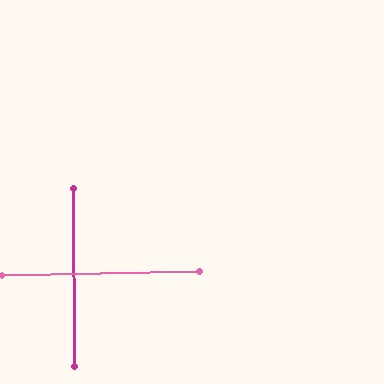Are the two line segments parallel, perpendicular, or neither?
Perpendicular — they meet at approximately 89°.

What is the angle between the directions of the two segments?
Approximately 89 degrees.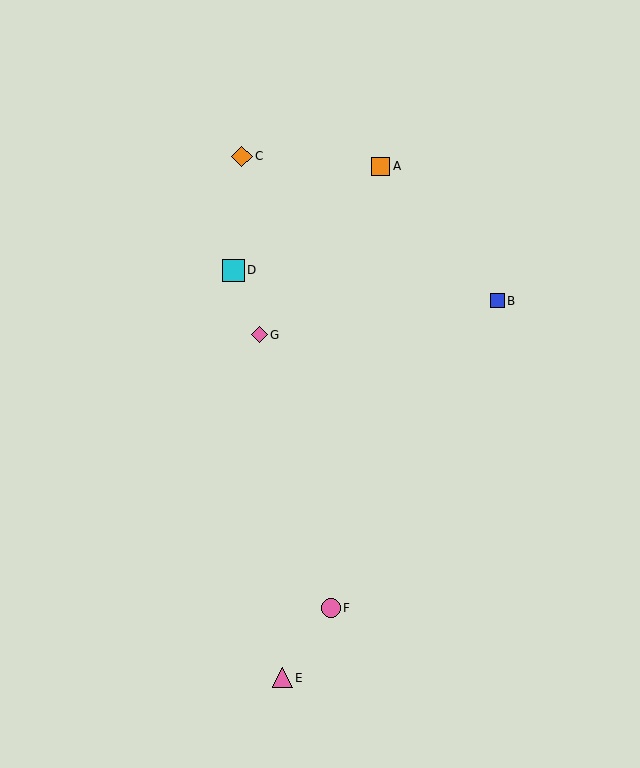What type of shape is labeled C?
Shape C is an orange diamond.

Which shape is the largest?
The cyan square (labeled D) is the largest.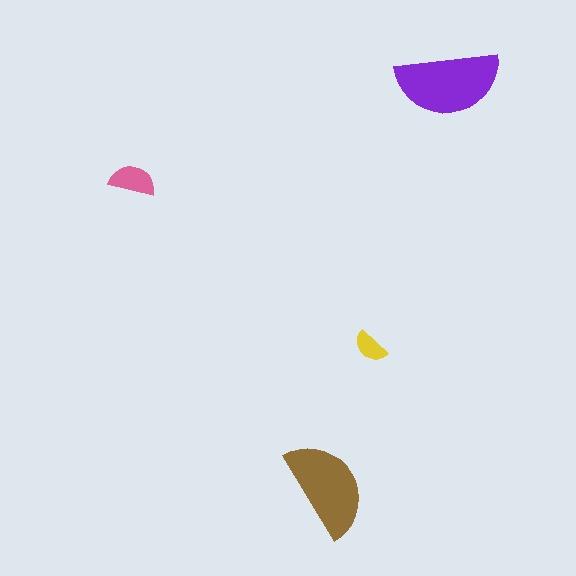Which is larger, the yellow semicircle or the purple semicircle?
The purple one.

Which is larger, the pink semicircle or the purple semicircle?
The purple one.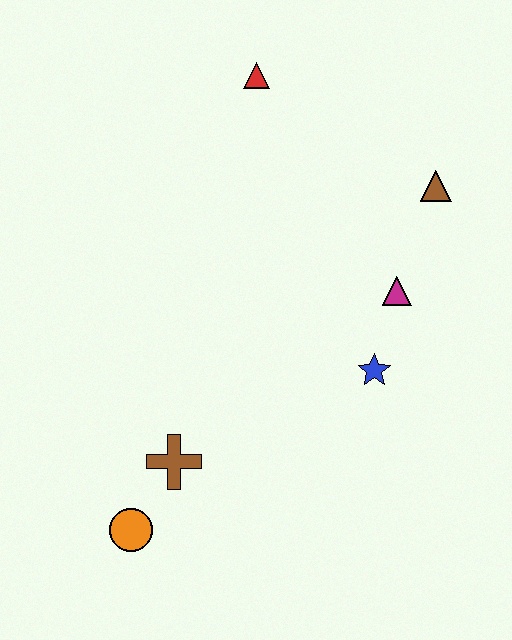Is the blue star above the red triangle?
No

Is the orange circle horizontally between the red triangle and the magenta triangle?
No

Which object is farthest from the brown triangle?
The orange circle is farthest from the brown triangle.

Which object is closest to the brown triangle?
The magenta triangle is closest to the brown triangle.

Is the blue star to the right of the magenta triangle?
No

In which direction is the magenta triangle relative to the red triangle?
The magenta triangle is below the red triangle.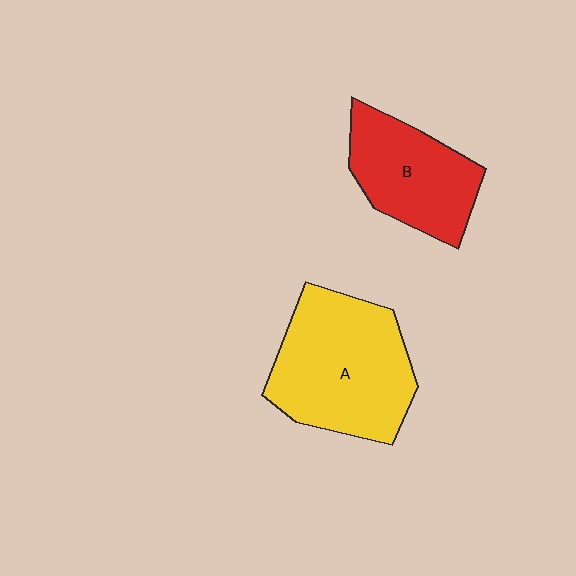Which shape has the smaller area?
Shape B (red).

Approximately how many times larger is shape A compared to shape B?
Approximately 1.4 times.